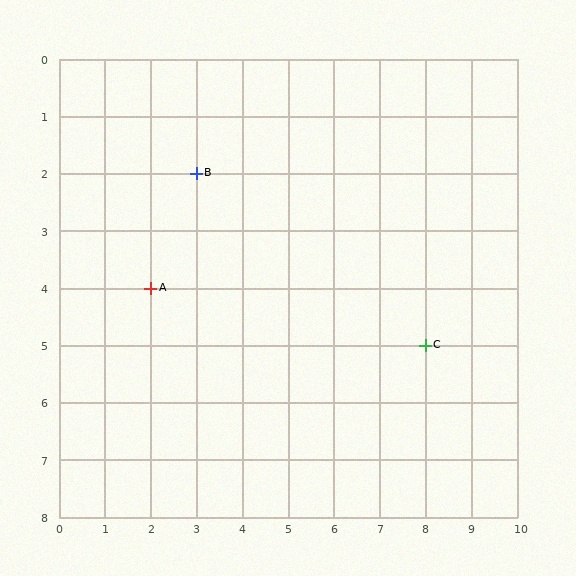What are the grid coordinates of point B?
Point B is at grid coordinates (3, 2).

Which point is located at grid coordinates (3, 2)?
Point B is at (3, 2).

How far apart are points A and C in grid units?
Points A and C are 6 columns and 1 row apart (about 6.1 grid units diagonally).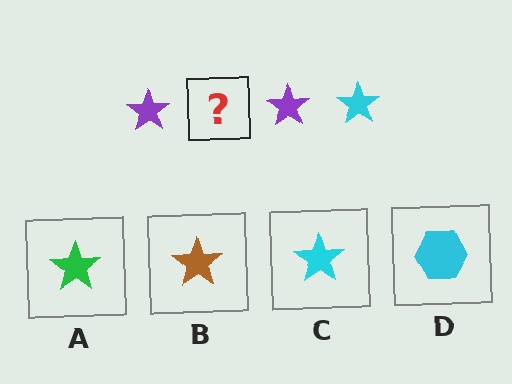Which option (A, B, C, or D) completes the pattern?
C.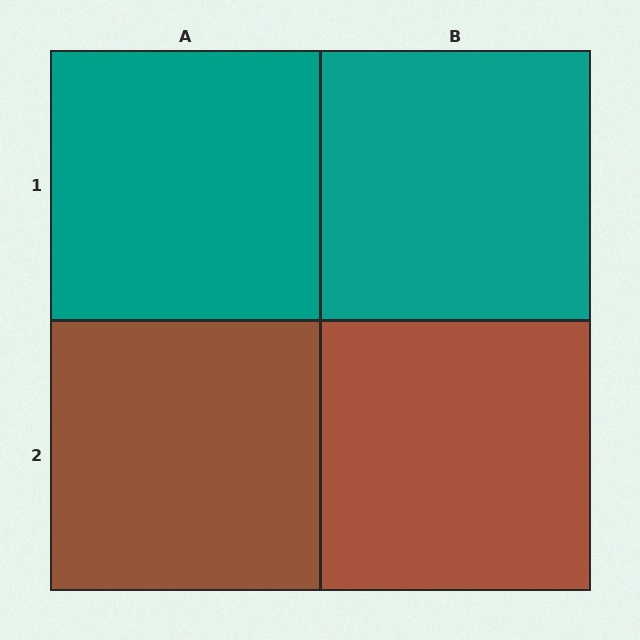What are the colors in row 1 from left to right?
Teal, teal.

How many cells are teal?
2 cells are teal.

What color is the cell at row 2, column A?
Brown.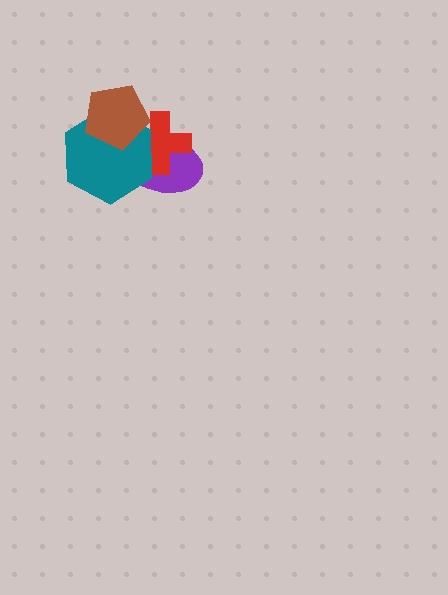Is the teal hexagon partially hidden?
Yes, it is partially covered by another shape.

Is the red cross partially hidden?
Yes, it is partially covered by another shape.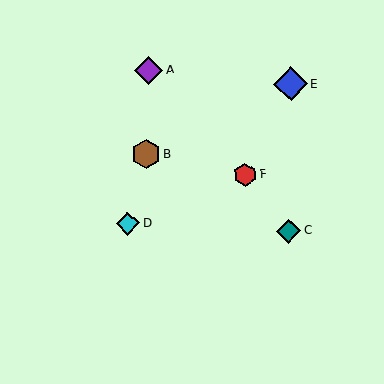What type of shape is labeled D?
Shape D is a cyan diamond.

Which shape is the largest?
The blue diamond (labeled E) is the largest.